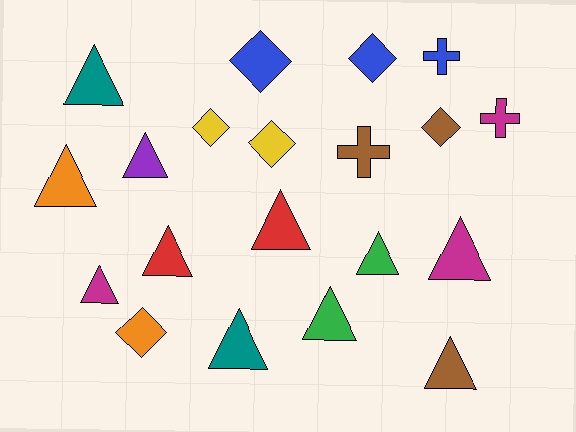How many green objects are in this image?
There are 2 green objects.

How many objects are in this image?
There are 20 objects.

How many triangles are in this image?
There are 11 triangles.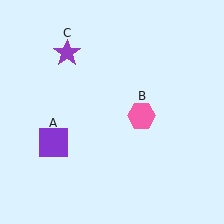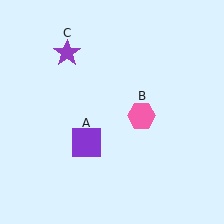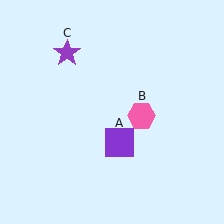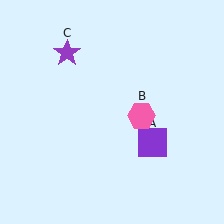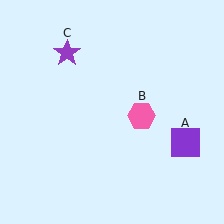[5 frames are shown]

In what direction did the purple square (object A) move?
The purple square (object A) moved right.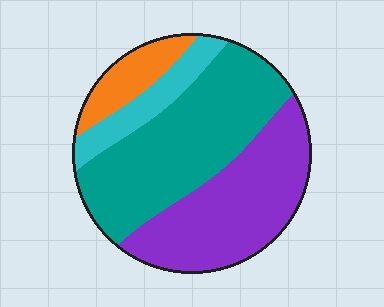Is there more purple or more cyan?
Purple.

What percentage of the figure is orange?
Orange covers about 10% of the figure.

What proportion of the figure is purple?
Purple takes up between a quarter and a half of the figure.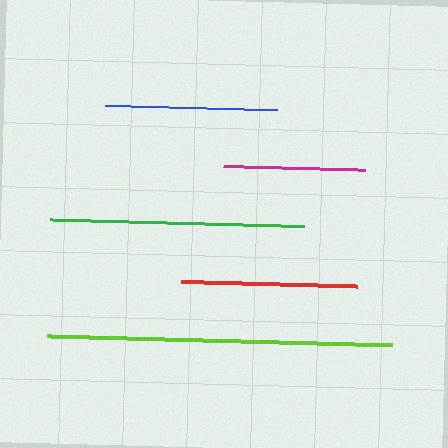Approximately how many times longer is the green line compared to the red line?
The green line is approximately 1.4 times the length of the red line.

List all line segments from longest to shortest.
From longest to shortest: lime, green, red, blue, magenta.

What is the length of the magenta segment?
The magenta segment is approximately 142 pixels long.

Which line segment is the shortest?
The magenta line is the shortest at approximately 142 pixels.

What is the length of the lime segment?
The lime segment is approximately 345 pixels long.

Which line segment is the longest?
The lime line is the longest at approximately 345 pixels.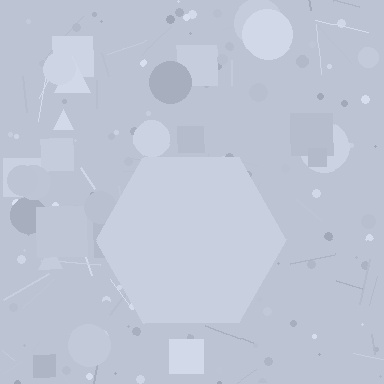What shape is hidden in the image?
A hexagon is hidden in the image.